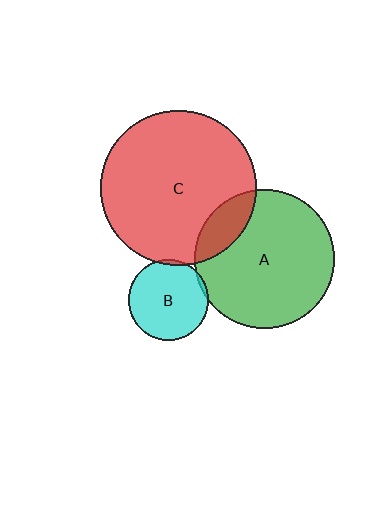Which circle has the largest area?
Circle C (red).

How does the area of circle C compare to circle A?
Approximately 1.2 times.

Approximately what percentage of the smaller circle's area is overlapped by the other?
Approximately 5%.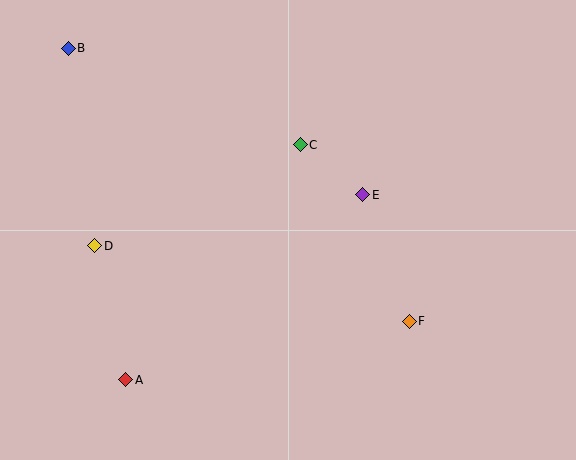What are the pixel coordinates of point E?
Point E is at (363, 195).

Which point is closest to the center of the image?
Point E at (363, 195) is closest to the center.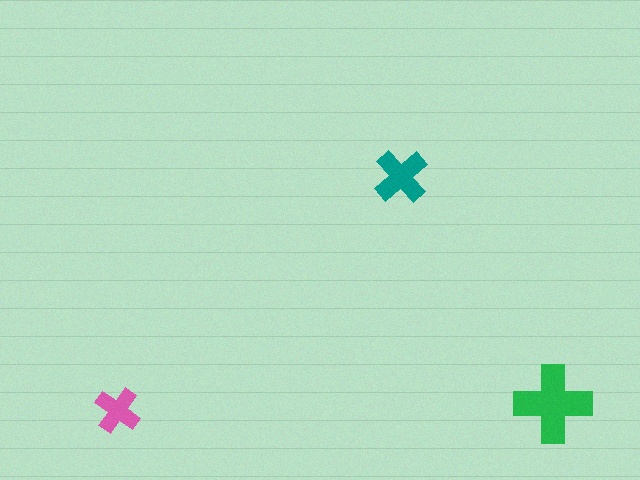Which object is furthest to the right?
The green cross is rightmost.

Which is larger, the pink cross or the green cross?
The green one.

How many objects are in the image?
There are 3 objects in the image.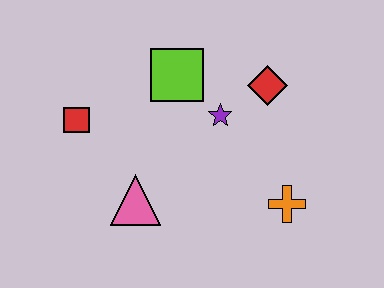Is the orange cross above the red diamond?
No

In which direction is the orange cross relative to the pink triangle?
The orange cross is to the right of the pink triangle.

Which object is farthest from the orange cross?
The red square is farthest from the orange cross.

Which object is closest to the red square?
The pink triangle is closest to the red square.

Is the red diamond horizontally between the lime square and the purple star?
No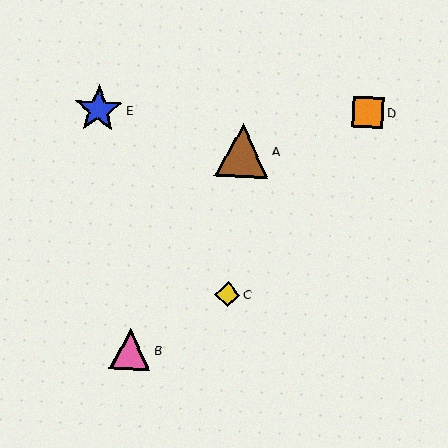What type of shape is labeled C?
Shape C is a yellow diamond.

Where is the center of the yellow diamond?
The center of the yellow diamond is at (228, 295).